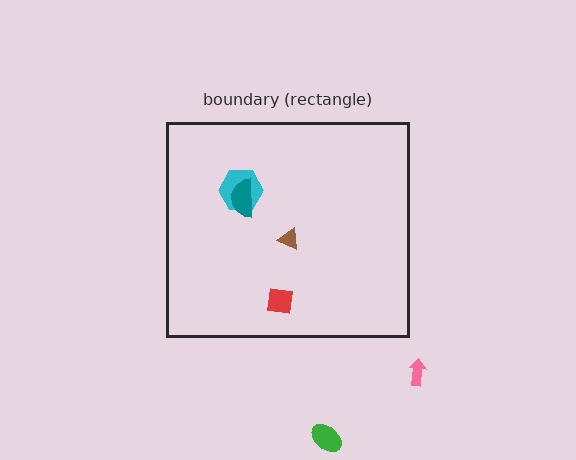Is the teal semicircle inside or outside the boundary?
Inside.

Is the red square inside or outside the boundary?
Inside.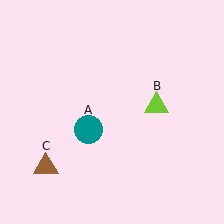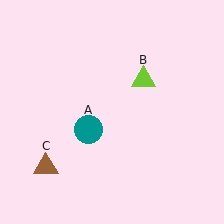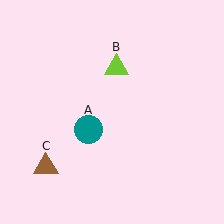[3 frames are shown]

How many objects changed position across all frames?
1 object changed position: lime triangle (object B).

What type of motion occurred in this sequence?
The lime triangle (object B) rotated counterclockwise around the center of the scene.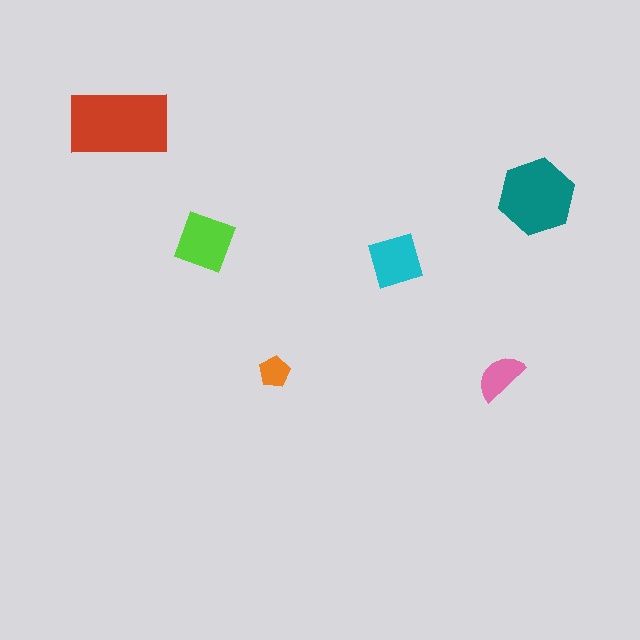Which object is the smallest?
The orange pentagon.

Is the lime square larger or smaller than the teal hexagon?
Smaller.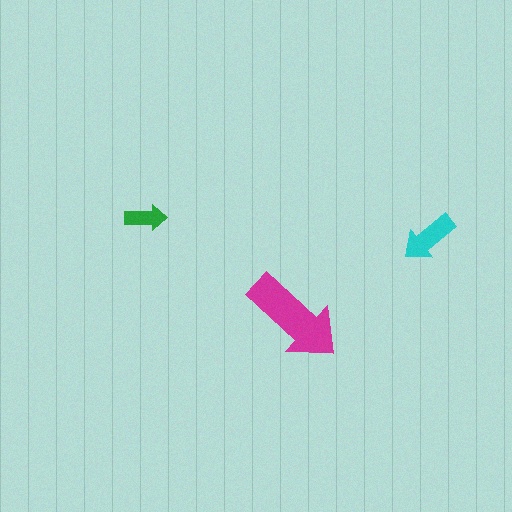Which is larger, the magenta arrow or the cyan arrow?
The magenta one.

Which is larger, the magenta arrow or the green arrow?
The magenta one.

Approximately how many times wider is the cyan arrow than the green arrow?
About 1.5 times wider.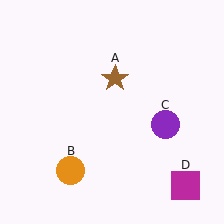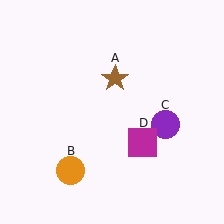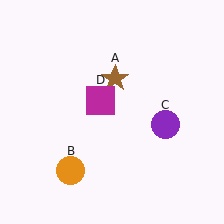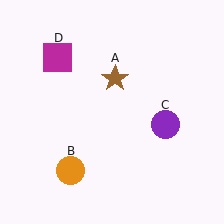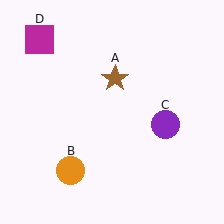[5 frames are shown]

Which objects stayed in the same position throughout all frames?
Brown star (object A) and orange circle (object B) and purple circle (object C) remained stationary.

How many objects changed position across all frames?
1 object changed position: magenta square (object D).